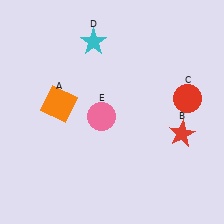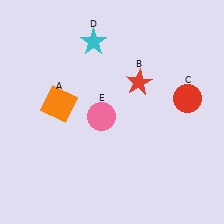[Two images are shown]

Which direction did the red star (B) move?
The red star (B) moved up.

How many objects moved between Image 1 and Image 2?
1 object moved between the two images.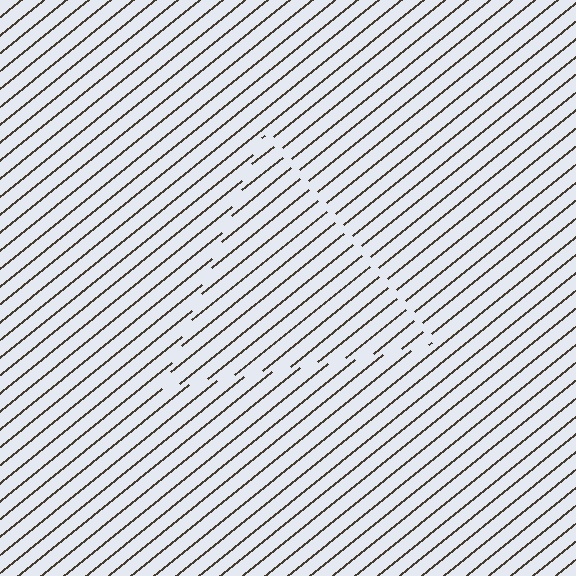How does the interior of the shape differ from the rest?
The interior of the shape contains the same grating, shifted by half a period — the contour is defined by the phase discontinuity where line-ends from the inner and outer gratings abut.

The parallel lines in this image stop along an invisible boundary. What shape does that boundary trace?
An illusory triangle. The interior of the shape contains the same grating, shifted by half a period — the contour is defined by the phase discontinuity where line-ends from the inner and outer gratings abut.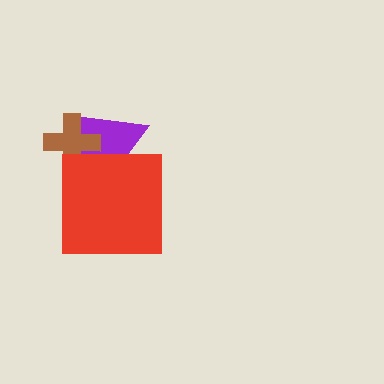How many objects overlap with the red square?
1 object overlaps with the red square.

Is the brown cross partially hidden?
No, no other shape covers it.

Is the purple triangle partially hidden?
Yes, it is partially covered by another shape.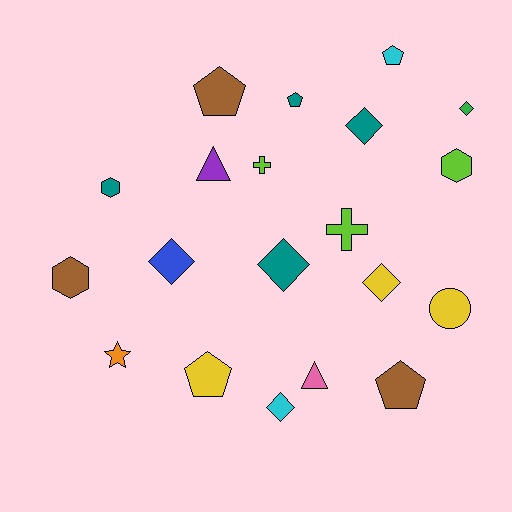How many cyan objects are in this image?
There are 2 cyan objects.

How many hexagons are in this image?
There are 3 hexagons.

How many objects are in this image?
There are 20 objects.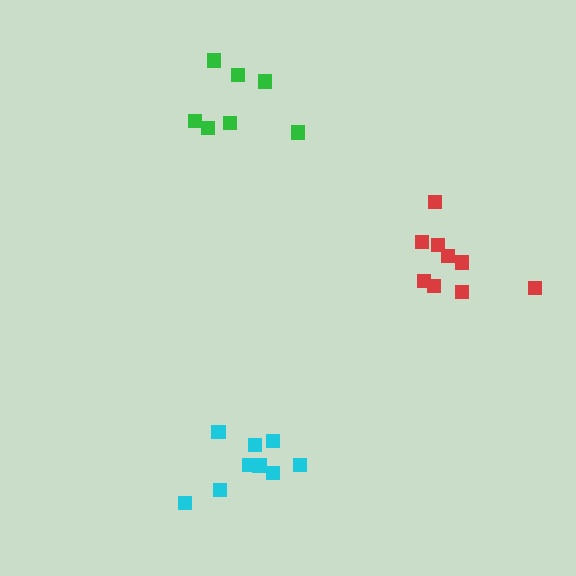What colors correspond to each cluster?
The clusters are colored: green, cyan, red.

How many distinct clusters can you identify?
There are 3 distinct clusters.